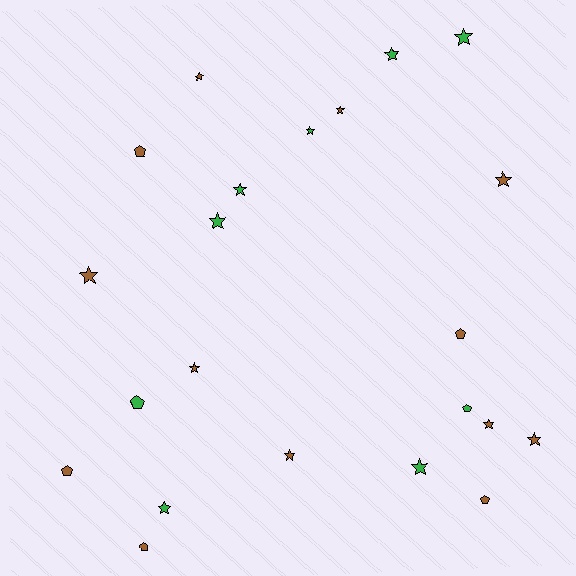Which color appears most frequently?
Brown, with 13 objects.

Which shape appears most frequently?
Star, with 15 objects.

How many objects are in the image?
There are 22 objects.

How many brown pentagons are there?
There are 5 brown pentagons.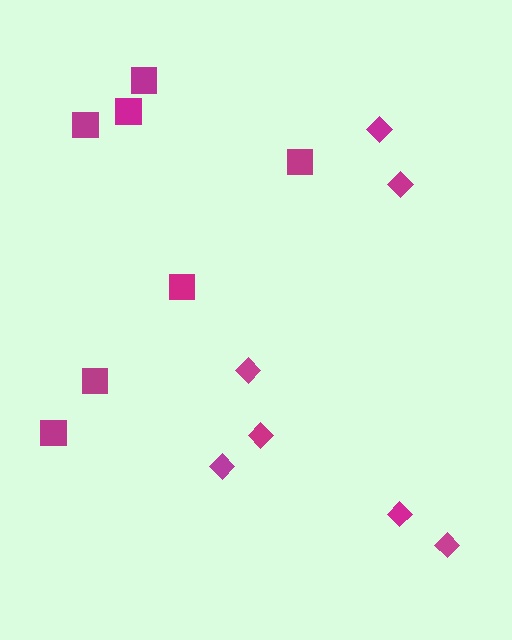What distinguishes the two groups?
There are 2 groups: one group of diamonds (7) and one group of squares (7).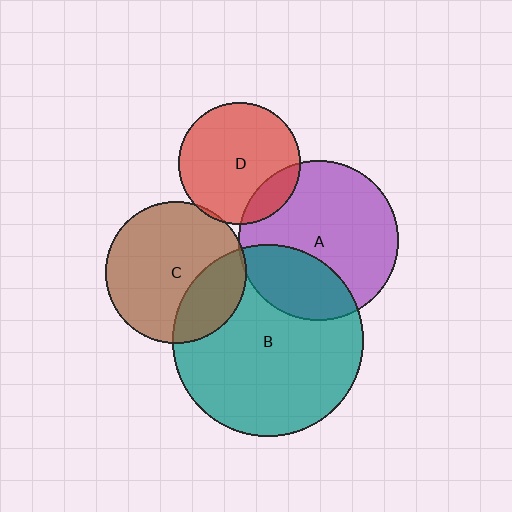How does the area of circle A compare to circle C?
Approximately 1.3 times.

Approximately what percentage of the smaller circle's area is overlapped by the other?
Approximately 5%.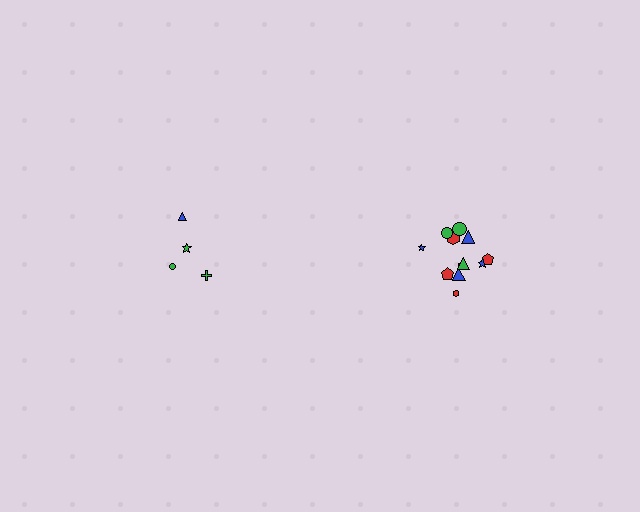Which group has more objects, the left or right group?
The right group.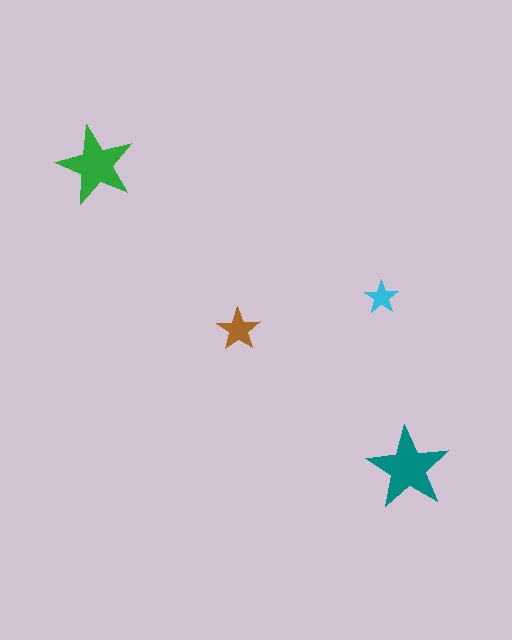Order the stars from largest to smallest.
the teal one, the green one, the brown one, the cyan one.